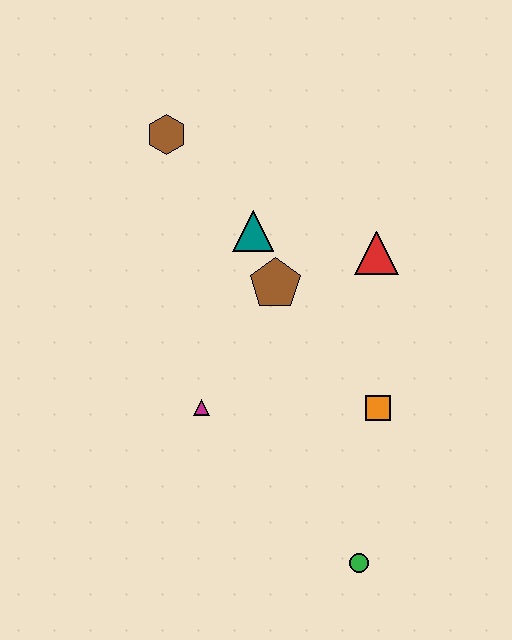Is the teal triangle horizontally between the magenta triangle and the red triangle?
Yes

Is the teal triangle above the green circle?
Yes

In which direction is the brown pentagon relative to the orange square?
The brown pentagon is above the orange square.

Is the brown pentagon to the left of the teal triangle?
No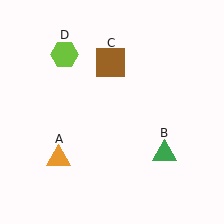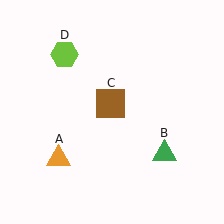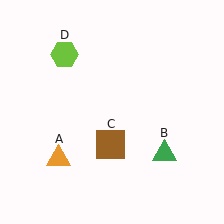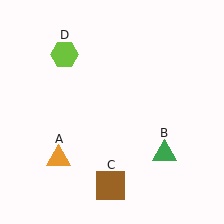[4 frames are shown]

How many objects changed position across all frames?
1 object changed position: brown square (object C).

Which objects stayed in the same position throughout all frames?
Orange triangle (object A) and green triangle (object B) and lime hexagon (object D) remained stationary.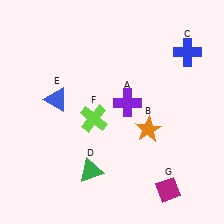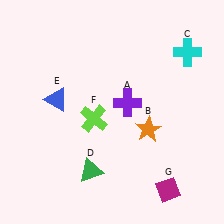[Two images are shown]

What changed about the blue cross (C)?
In Image 1, C is blue. In Image 2, it changed to cyan.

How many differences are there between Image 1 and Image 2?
There is 1 difference between the two images.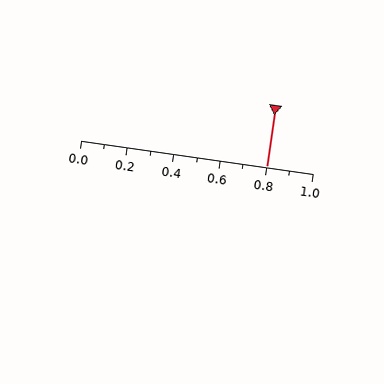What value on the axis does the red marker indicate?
The marker indicates approximately 0.8.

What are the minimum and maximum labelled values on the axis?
The axis runs from 0.0 to 1.0.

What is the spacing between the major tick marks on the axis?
The major ticks are spaced 0.2 apart.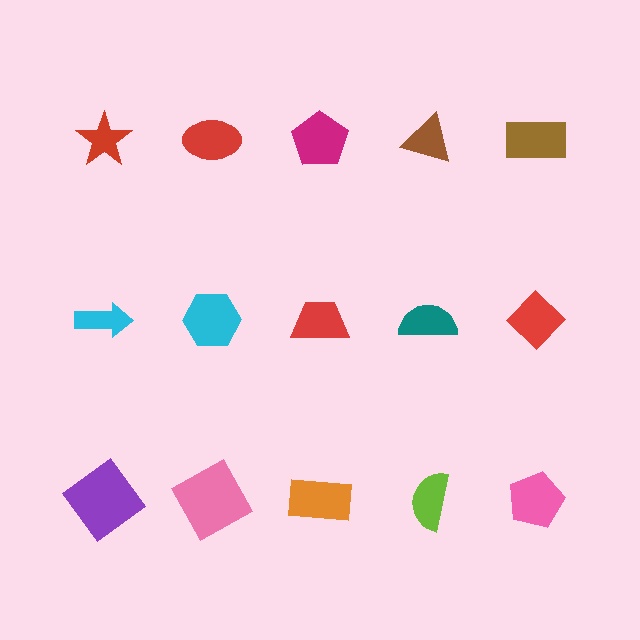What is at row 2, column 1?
A cyan arrow.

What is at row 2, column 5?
A red diamond.